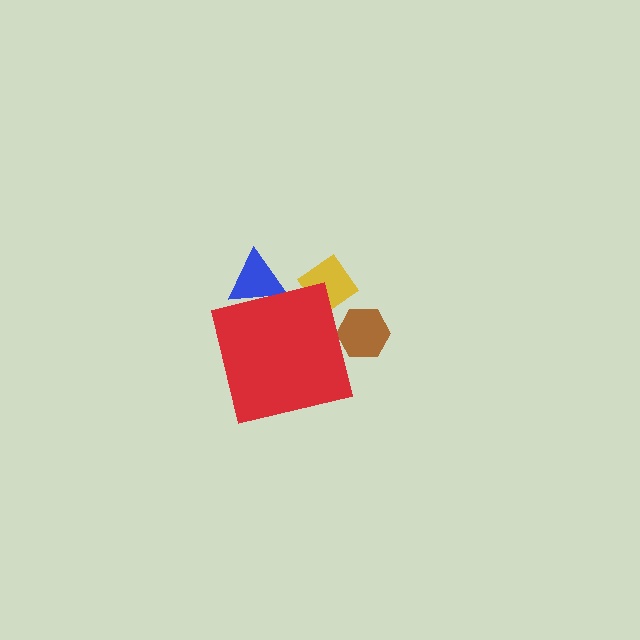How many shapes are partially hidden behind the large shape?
3 shapes are partially hidden.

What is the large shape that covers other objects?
A red square.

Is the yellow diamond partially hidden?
Yes, the yellow diamond is partially hidden behind the red square.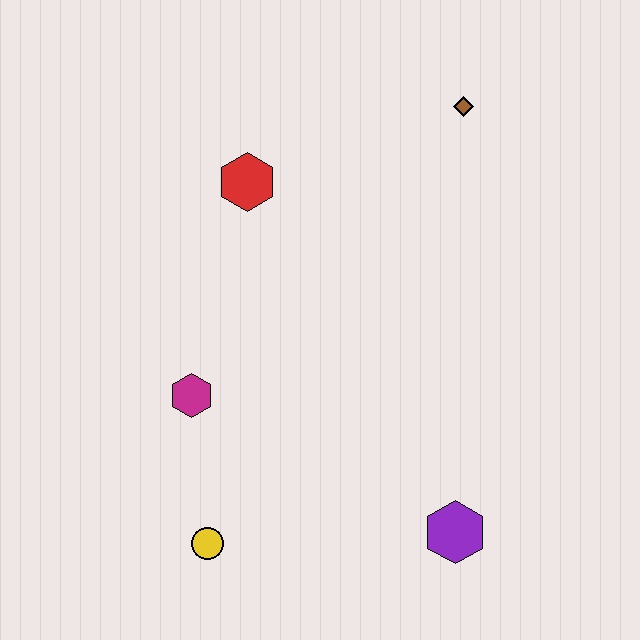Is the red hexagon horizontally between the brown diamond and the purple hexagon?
No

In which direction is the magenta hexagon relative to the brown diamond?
The magenta hexagon is below the brown diamond.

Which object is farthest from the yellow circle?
The brown diamond is farthest from the yellow circle.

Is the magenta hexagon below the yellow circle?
No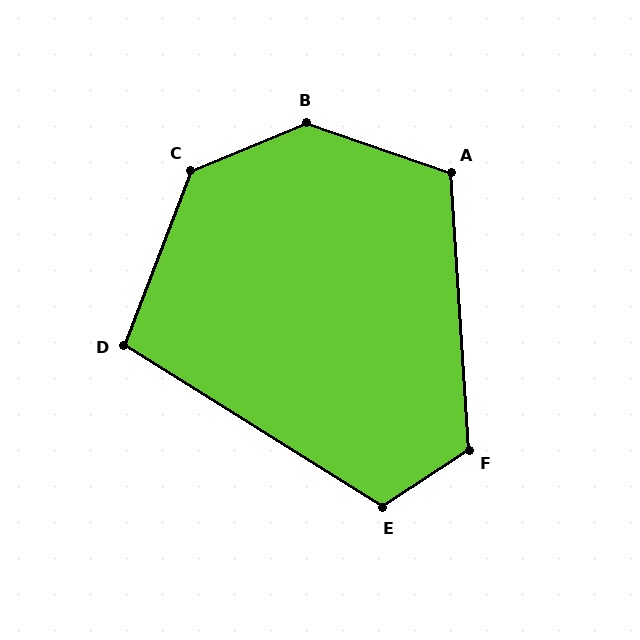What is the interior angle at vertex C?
Approximately 133 degrees (obtuse).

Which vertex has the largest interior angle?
B, at approximately 139 degrees.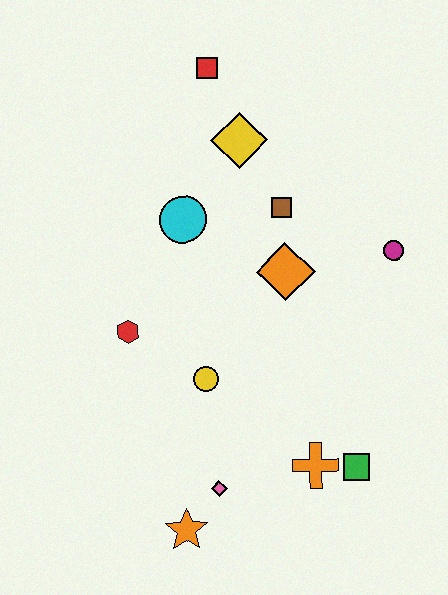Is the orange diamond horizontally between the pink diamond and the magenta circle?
Yes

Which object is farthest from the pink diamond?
The red square is farthest from the pink diamond.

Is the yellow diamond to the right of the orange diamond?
No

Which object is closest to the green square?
The orange cross is closest to the green square.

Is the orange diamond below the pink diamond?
No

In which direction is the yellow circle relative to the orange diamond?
The yellow circle is below the orange diamond.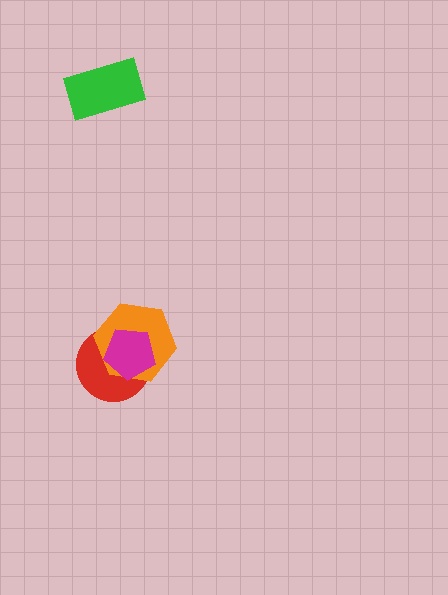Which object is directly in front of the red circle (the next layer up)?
The orange hexagon is directly in front of the red circle.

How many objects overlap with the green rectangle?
0 objects overlap with the green rectangle.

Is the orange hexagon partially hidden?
Yes, it is partially covered by another shape.